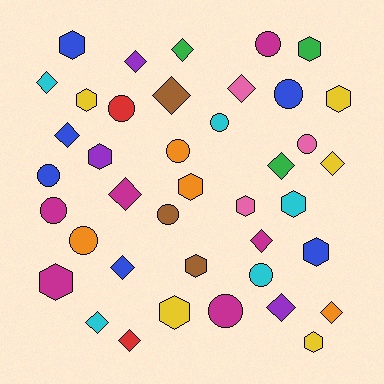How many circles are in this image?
There are 12 circles.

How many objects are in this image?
There are 40 objects.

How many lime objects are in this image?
There are no lime objects.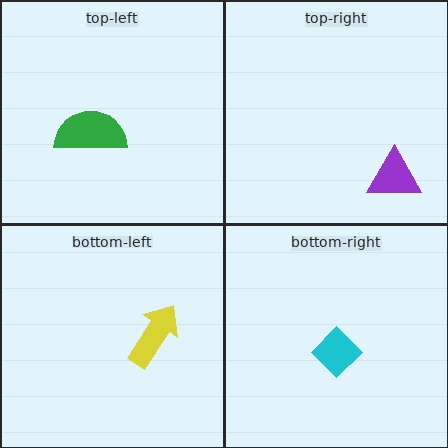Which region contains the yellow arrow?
The bottom-left region.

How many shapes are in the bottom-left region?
1.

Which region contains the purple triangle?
The top-right region.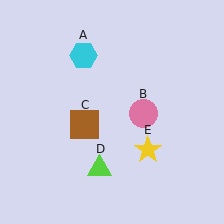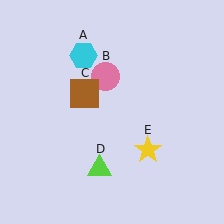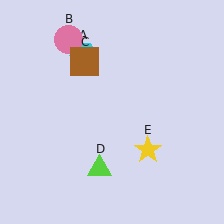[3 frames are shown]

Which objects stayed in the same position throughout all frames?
Cyan hexagon (object A) and lime triangle (object D) and yellow star (object E) remained stationary.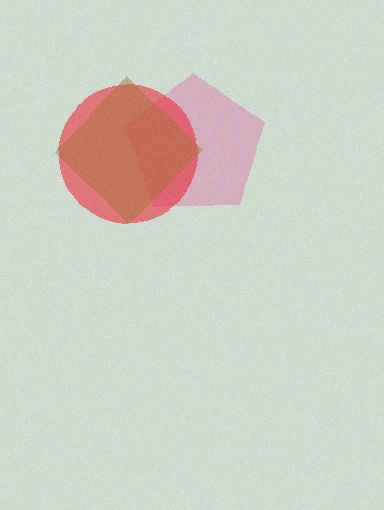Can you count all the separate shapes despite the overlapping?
Yes, there are 3 separate shapes.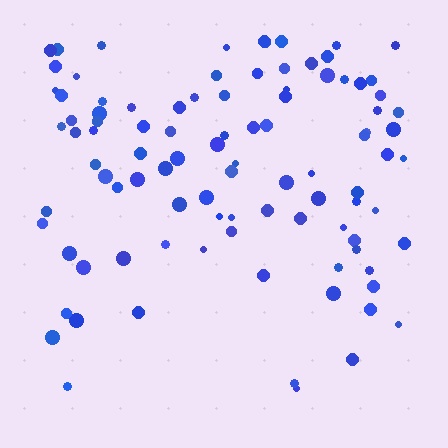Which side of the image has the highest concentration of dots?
The top.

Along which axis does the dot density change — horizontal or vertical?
Vertical.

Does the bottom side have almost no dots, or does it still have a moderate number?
Still a moderate number, just noticeably fewer than the top.